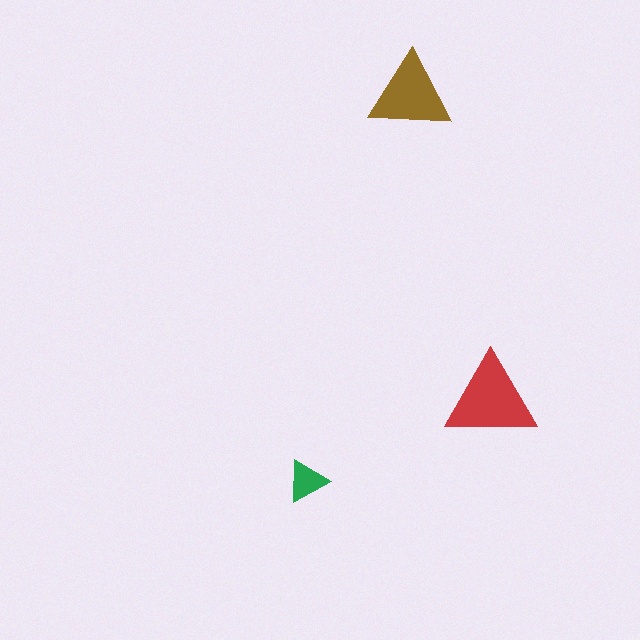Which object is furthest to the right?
The red triangle is rightmost.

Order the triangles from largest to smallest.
the red one, the brown one, the green one.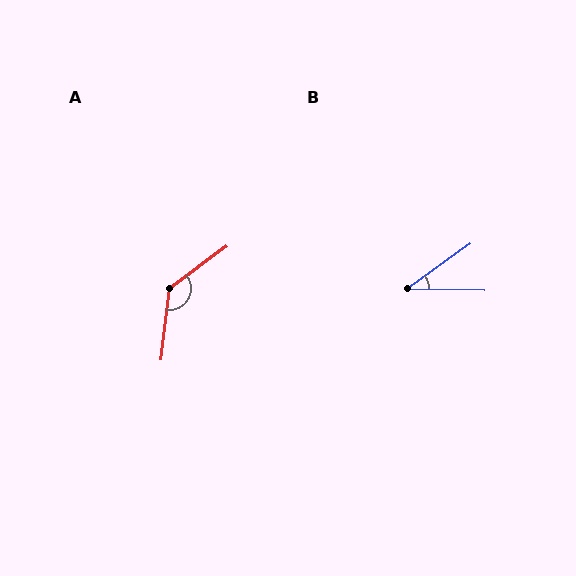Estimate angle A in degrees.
Approximately 133 degrees.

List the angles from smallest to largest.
B (37°), A (133°).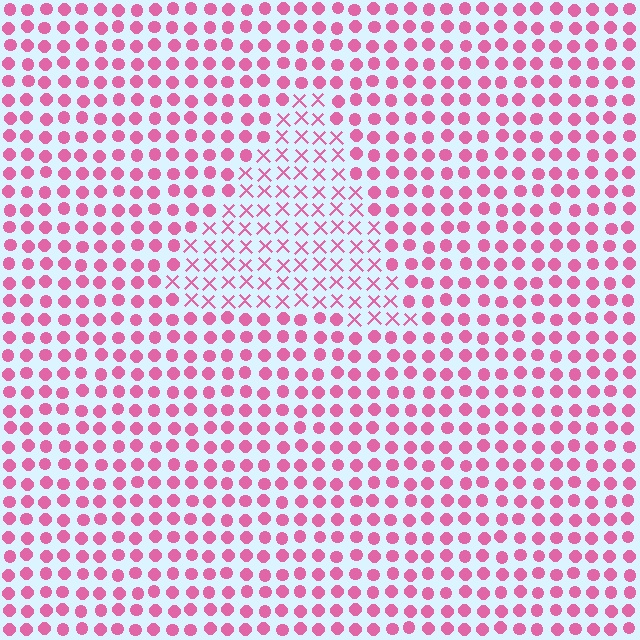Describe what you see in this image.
The image is filled with small pink elements arranged in a uniform grid. A triangle-shaped region contains X marks, while the surrounding area contains circles. The boundary is defined purely by the change in element shape.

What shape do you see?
I see a triangle.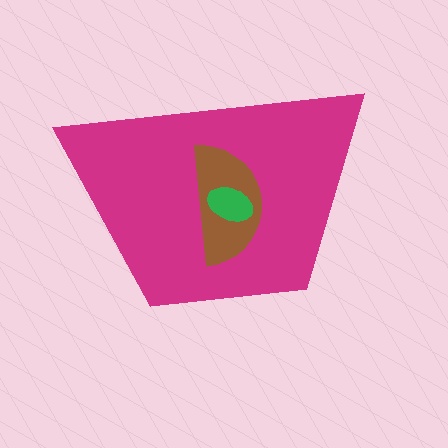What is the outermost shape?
The magenta trapezoid.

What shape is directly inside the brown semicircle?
The green ellipse.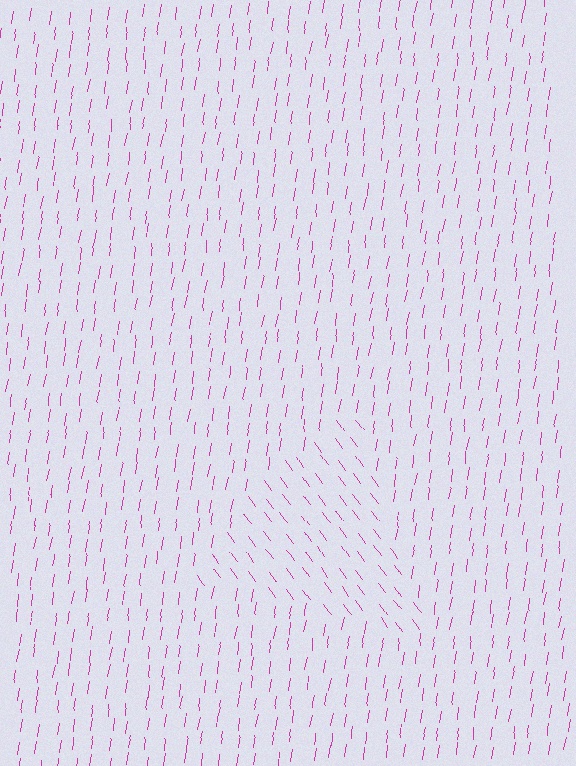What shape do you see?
I see a triangle.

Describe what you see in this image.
The image is filled with small magenta line segments. A triangle region in the image has lines oriented differently from the surrounding lines, creating a visible texture boundary.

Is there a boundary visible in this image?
Yes, there is a texture boundary formed by a change in line orientation.